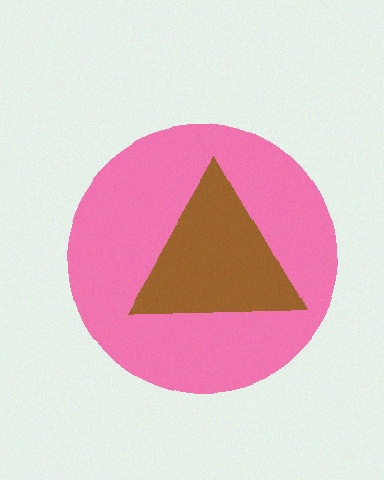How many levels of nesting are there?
2.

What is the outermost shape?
The pink circle.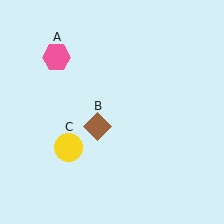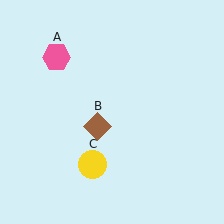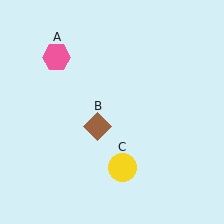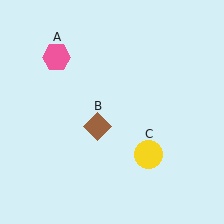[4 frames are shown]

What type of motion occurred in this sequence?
The yellow circle (object C) rotated counterclockwise around the center of the scene.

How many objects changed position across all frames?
1 object changed position: yellow circle (object C).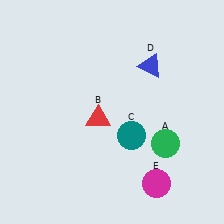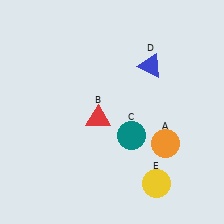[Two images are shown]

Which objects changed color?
A changed from green to orange. E changed from magenta to yellow.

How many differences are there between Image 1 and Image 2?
There are 2 differences between the two images.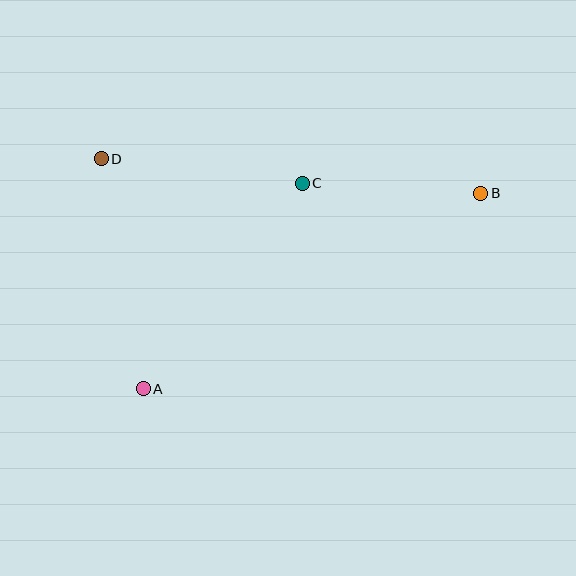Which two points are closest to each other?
Points B and C are closest to each other.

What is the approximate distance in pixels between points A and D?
The distance between A and D is approximately 234 pixels.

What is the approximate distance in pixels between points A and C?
The distance between A and C is approximately 260 pixels.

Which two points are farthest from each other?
Points A and B are farthest from each other.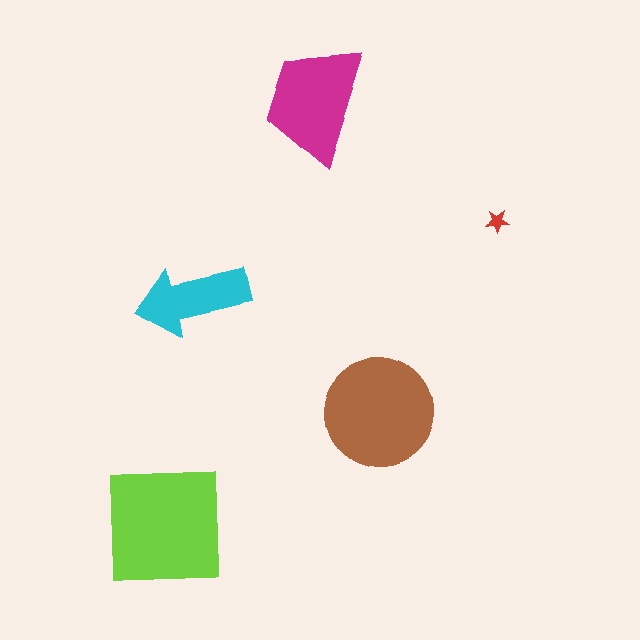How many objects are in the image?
There are 5 objects in the image.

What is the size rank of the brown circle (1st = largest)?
2nd.